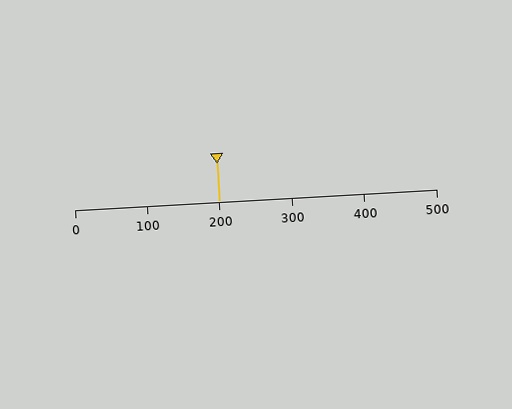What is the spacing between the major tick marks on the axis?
The major ticks are spaced 100 apart.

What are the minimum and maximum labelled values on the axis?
The axis runs from 0 to 500.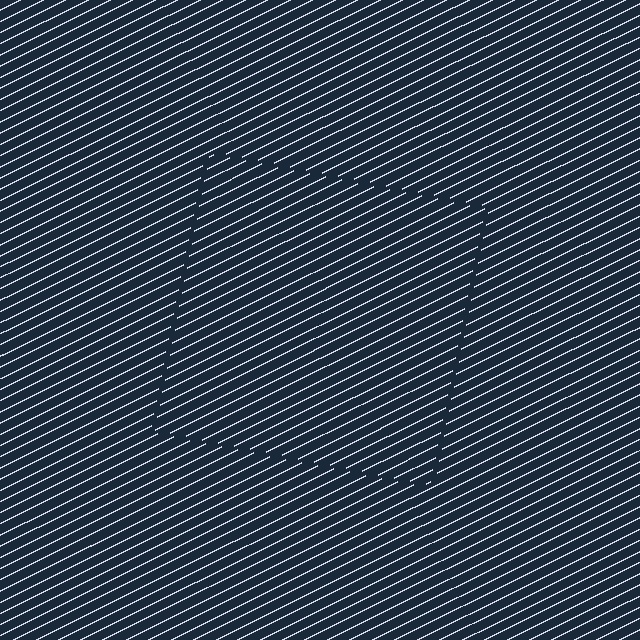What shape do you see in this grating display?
An illusory square. The interior of the shape contains the same grating, shifted by half a period — the contour is defined by the phase discontinuity where line-ends from the inner and outer gratings abut.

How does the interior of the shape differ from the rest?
The interior of the shape contains the same grating, shifted by half a period — the contour is defined by the phase discontinuity where line-ends from the inner and outer gratings abut.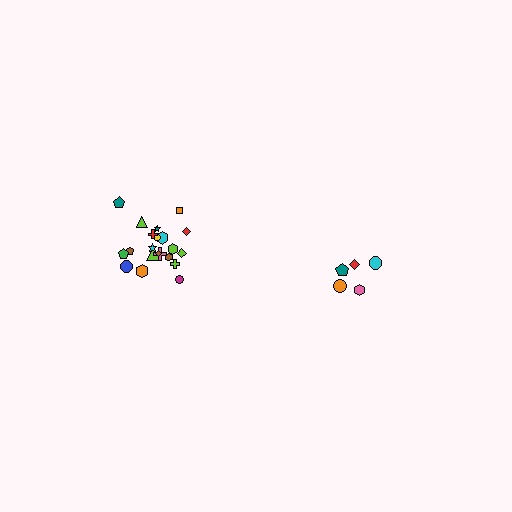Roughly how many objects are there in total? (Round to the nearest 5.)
Roughly 25 objects in total.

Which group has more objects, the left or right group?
The left group.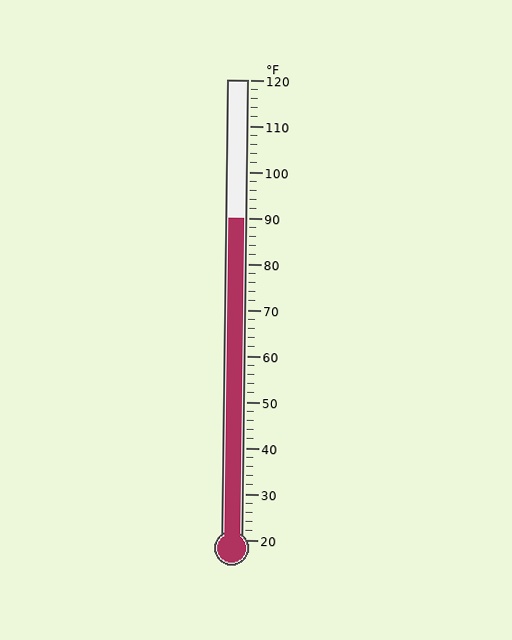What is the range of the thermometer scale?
The thermometer scale ranges from 20°F to 120°F.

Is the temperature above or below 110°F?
The temperature is below 110°F.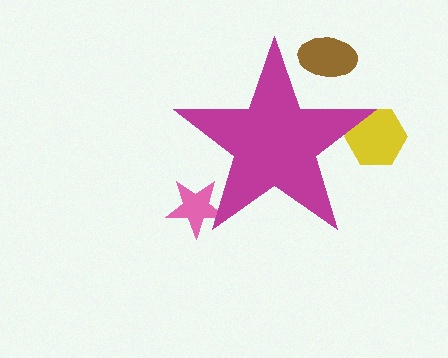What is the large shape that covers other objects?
A magenta star.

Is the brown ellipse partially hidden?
Yes, the brown ellipse is partially hidden behind the magenta star.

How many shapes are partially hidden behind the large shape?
3 shapes are partially hidden.